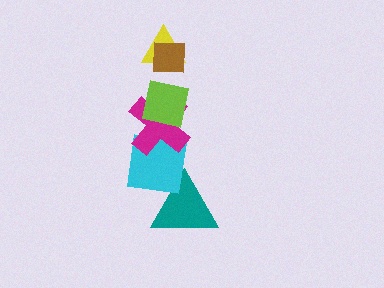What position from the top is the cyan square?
The cyan square is 5th from the top.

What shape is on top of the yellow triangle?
The brown square is on top of the yellow triangle.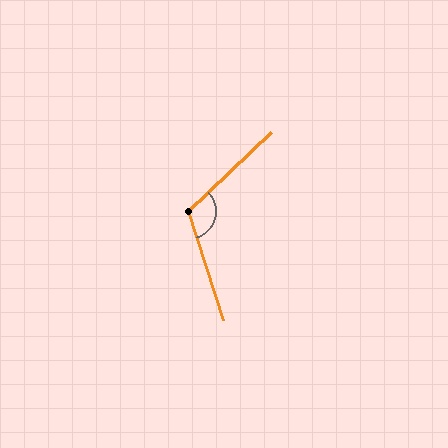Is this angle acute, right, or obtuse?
It is obtuse.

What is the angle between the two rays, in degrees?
Approximately 115 degrees.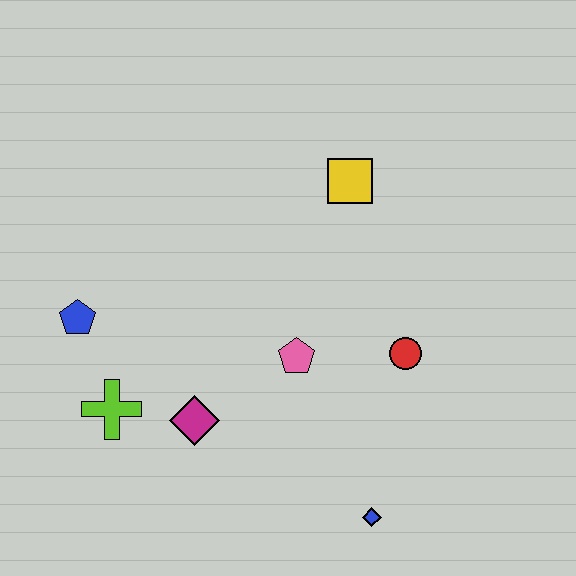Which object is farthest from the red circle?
The blue pentagon is farthest from the red circle.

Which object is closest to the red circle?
The pink pentagon is closest to the red circle.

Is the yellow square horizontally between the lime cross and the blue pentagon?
No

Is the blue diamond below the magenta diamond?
Yes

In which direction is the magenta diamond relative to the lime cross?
The magenta diamond is to the right of the lime cross.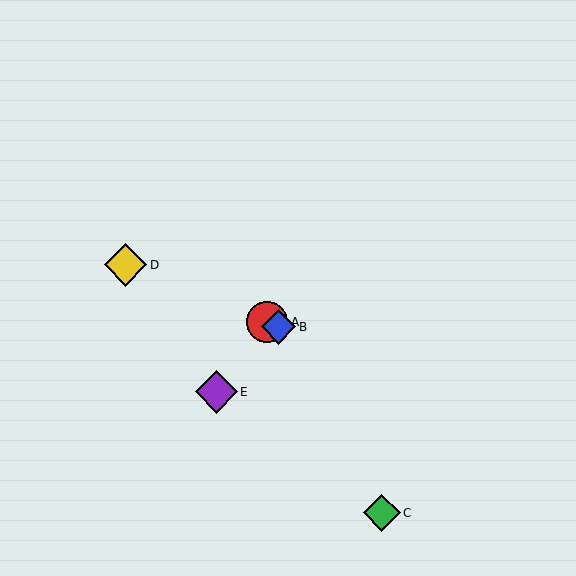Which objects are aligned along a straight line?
Objects A, B, D are aligned along a straight line.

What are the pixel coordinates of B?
Object B is at (279, 327).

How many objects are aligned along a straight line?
3 objects (A, B, D) are aligned along a straight line.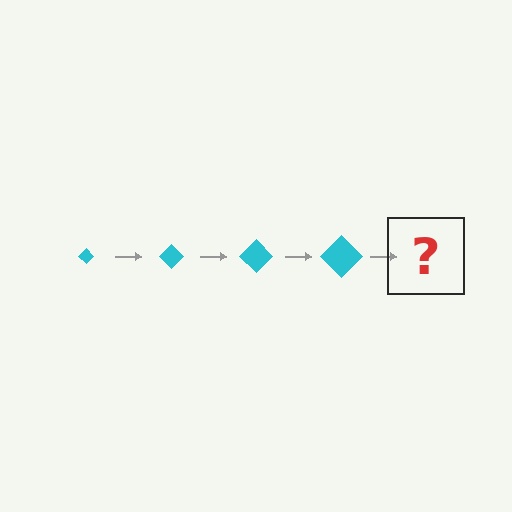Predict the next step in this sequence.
The next step is a cyan diamond, larger than the previous one.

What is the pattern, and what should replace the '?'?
The pattern is that the diamond gets progressively larger each step. The '?' should be a cyan diamond, larger than the previous one.